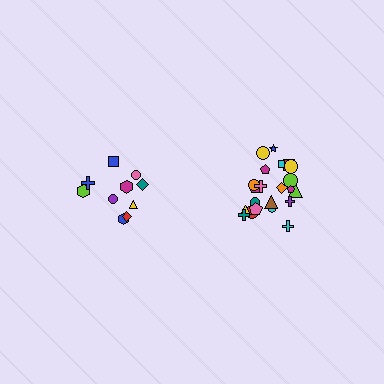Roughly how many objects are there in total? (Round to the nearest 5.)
Roughly 30 objects in total.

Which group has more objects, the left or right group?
The right group.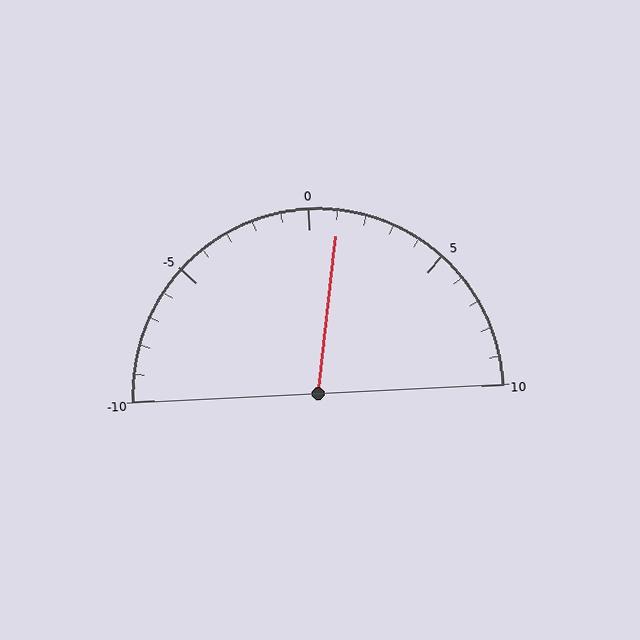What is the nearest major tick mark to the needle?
The nearest major tick mark is 0.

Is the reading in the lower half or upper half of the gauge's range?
The reading is in the upper half of the range (-10 to 10).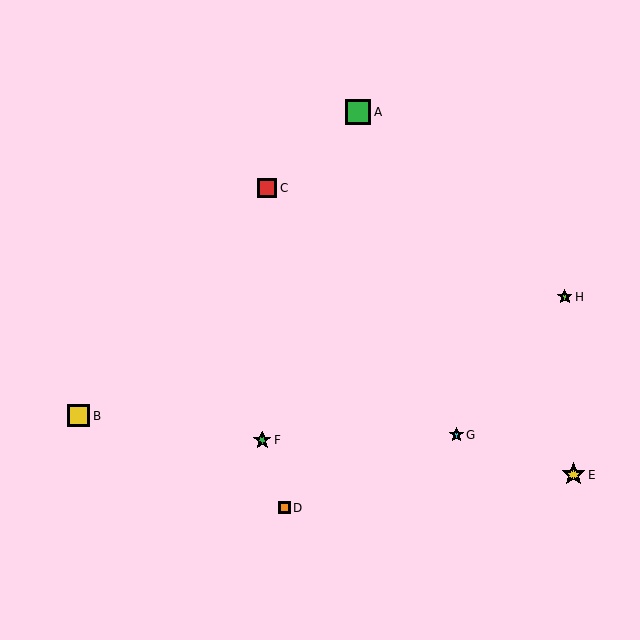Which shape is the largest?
The green square (labeled A) is the largest.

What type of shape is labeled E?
Shape E is a yellow star.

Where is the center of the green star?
The center of the green star is at (262, 440).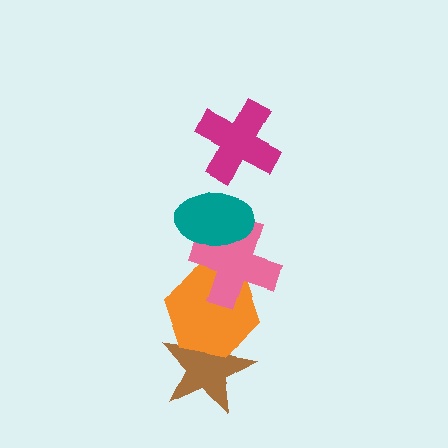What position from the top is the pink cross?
The pink cross is 3rd from the top.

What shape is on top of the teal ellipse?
The magenta cross is on top of the teal ellipse.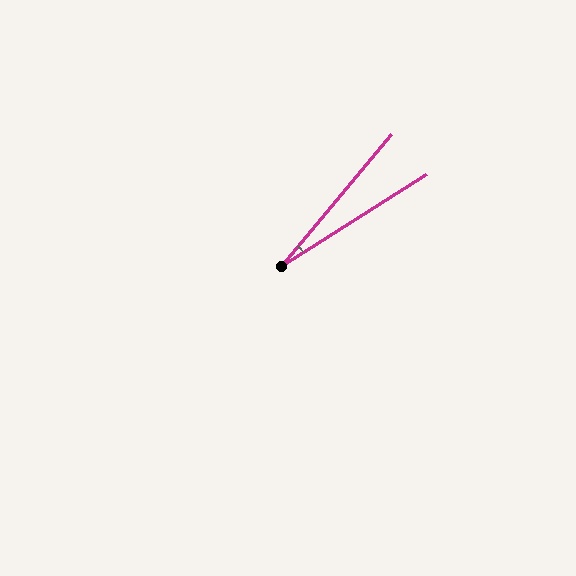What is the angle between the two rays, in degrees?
Approximately 18 degrees.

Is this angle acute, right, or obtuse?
It is acute.